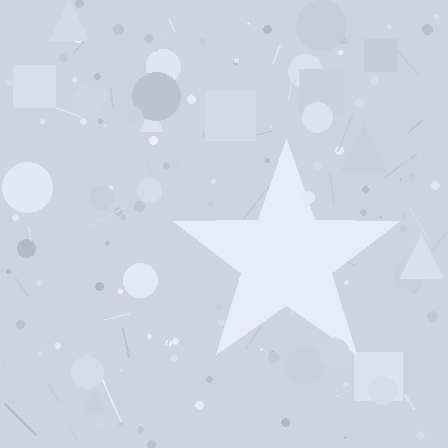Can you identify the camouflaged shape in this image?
The camouflaged shape is a star.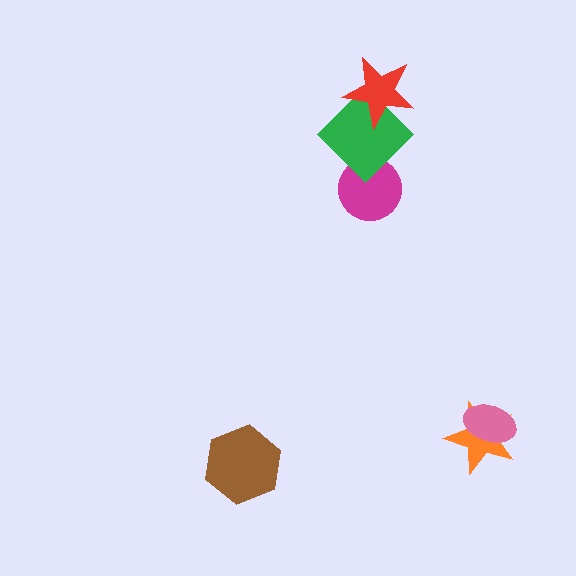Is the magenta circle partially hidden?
Yes, it is partially covered by another shape.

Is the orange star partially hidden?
Yes, it is partially covered by another shape.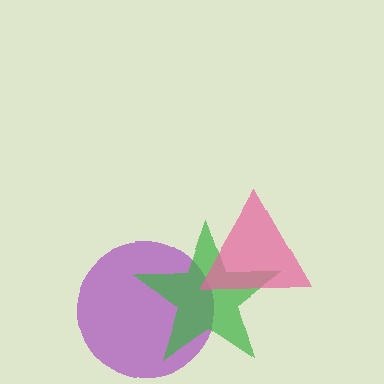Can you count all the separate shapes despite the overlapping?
Yes, there are 3 separate shapes.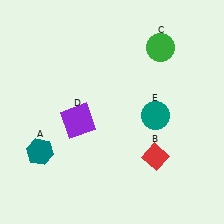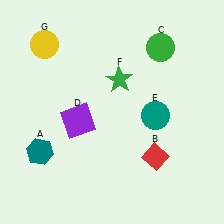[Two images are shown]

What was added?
A green star (F), a yellow circle (G) were added in Image 2.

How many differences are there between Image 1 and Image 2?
There are 2 differences between the two images.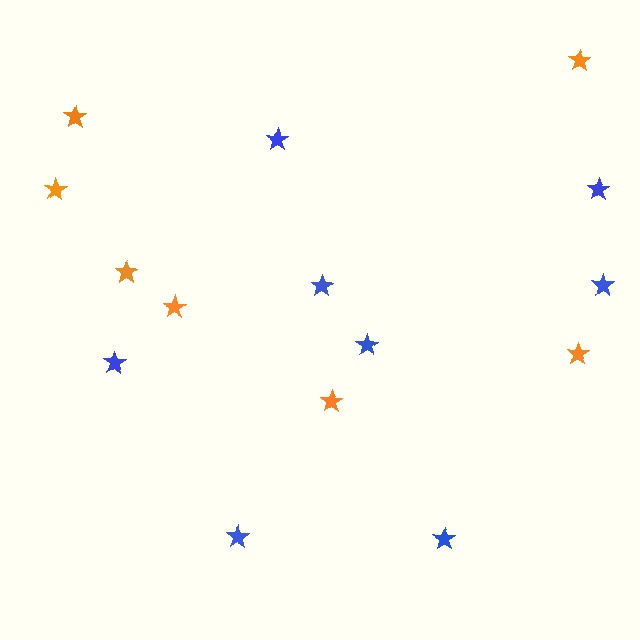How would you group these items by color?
There are 2 groups: one group of blue stars (8) and one group of orange stars (7).